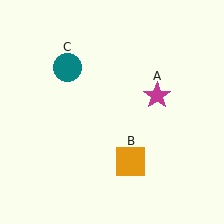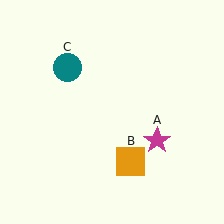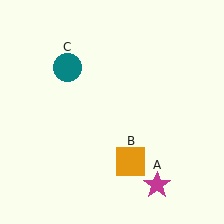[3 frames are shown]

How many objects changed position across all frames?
1 object changed position: magenta star (object A).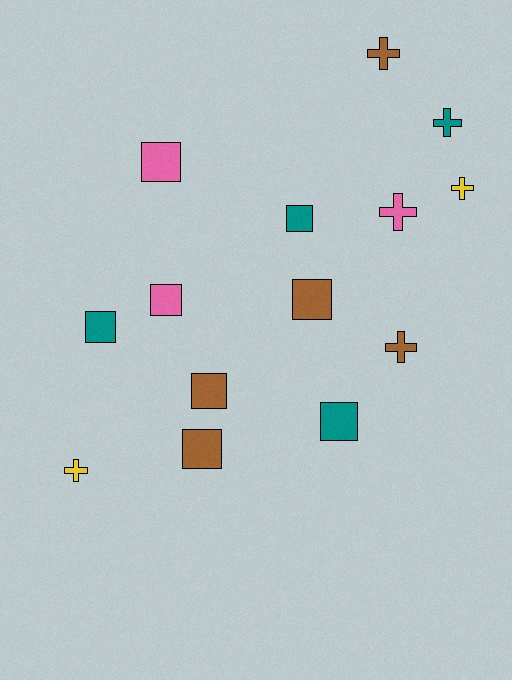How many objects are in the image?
There are 14 objects.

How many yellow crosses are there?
There are 2 yellow crosses.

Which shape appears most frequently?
Square, with 8 objects.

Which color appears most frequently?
Brown, with 5 objects.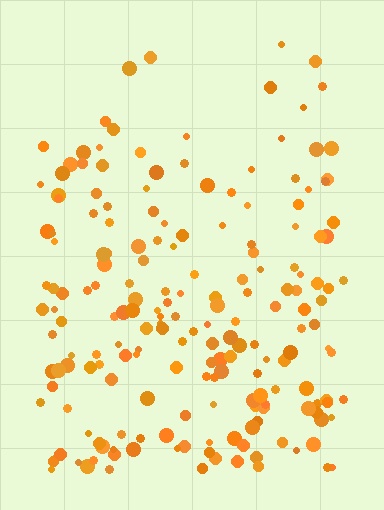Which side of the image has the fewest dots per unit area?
The top.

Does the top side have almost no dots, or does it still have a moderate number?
Still a moderate number, just noticeably fewer than the bottom.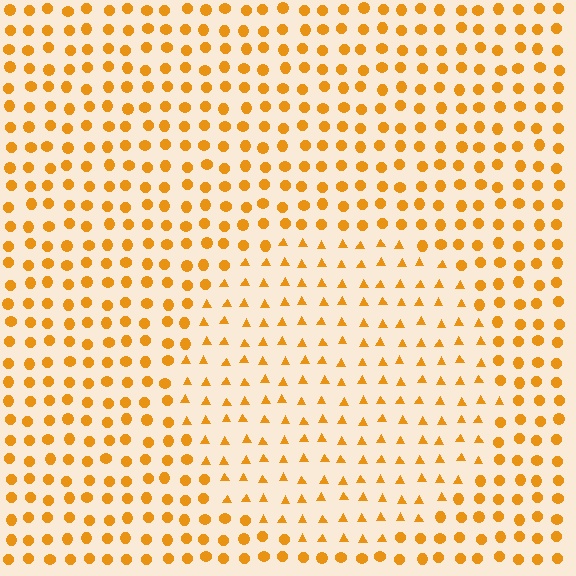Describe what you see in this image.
The image is filled with small orange elements arranged in a uniform grid. A circle-shaped region contains triangles, while the surrounding area contains circles. The boundary is defined purely by the change in element shape.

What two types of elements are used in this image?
The image uses triangles inside the circle region and circles outside it.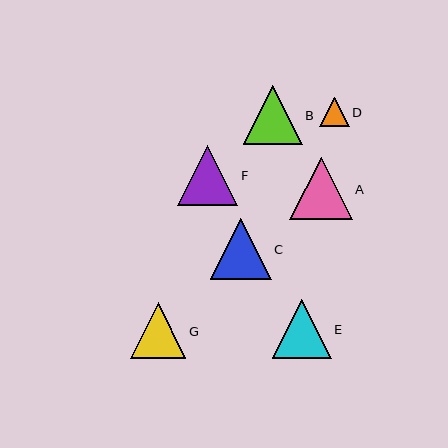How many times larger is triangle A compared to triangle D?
Triangle A is approximately 2.1 times the size of triangle D.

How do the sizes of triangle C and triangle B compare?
Triangle C and triangle B are approximately the same size.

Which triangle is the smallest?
Triangle D is the smallest with a size of approximately 30 pixels.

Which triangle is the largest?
Triangle A is the largest with a size of approximately 62 pixels.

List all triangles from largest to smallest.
From largest to smallest: A, C, F, E, B, G, D.